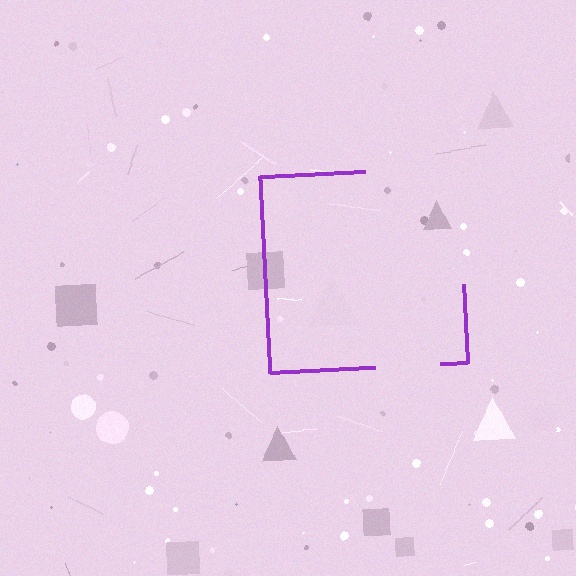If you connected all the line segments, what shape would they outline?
They would outline a square.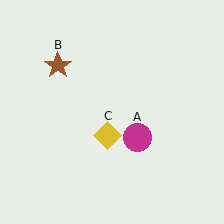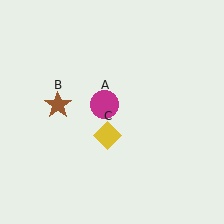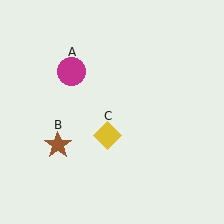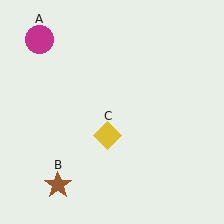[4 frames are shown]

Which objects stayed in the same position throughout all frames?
Yellow diamond (object C) remained stationary.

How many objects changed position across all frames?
2 objects changed position: magenta circle (object A), brown star (object B).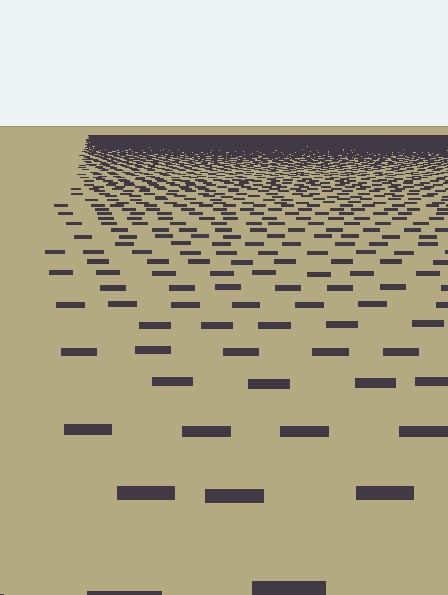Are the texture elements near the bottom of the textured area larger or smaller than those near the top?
Larger. Near the bottom, elements are closer to the viewer and appear at a bigger on-screen size.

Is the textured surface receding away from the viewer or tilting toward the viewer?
The surface is receding away from the viewer. Texture elements get smaller and denser toward the top.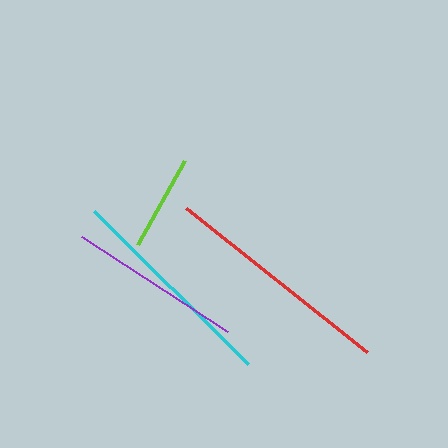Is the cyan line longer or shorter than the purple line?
The cyan line is longer than the purple line.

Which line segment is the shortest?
The lime line is the shortest at approximately 96 pixels.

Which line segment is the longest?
The red line is the longest at approximately 231 pixels.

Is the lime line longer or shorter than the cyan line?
The cyan line is longer than the lime line.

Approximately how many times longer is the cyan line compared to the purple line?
The cyan line is approximately 1.2 times the length of the purple line.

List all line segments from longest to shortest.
From longest to shortest: red, cyan, purple, lime.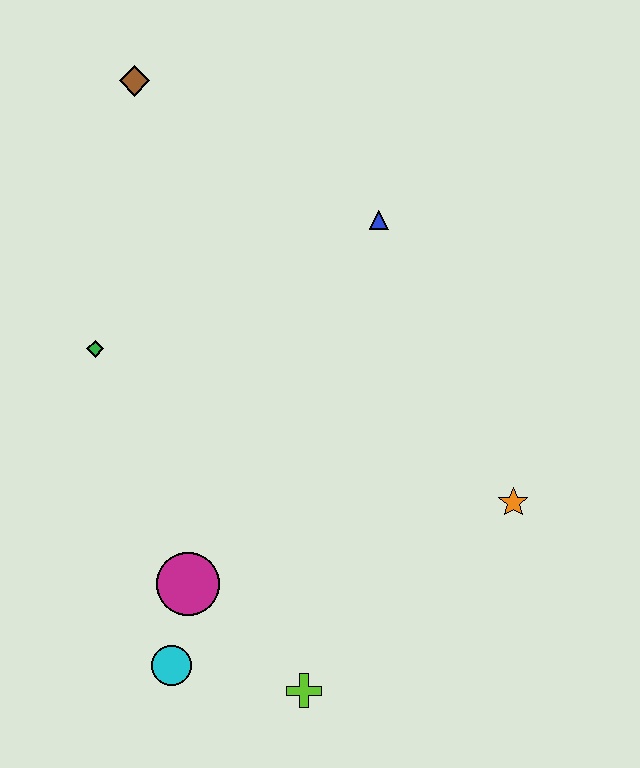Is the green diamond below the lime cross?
No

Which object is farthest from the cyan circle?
The brown diamond is farthest from the cyan circle.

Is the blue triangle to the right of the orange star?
No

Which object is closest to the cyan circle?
The magenta circle is closest to the cyan circle.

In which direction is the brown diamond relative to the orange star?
The brown diamond is above the orange star.